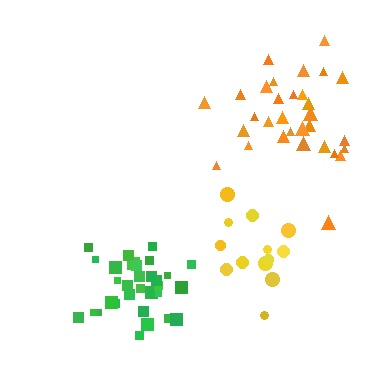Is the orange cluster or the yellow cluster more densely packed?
Yellow.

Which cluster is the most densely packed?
Green.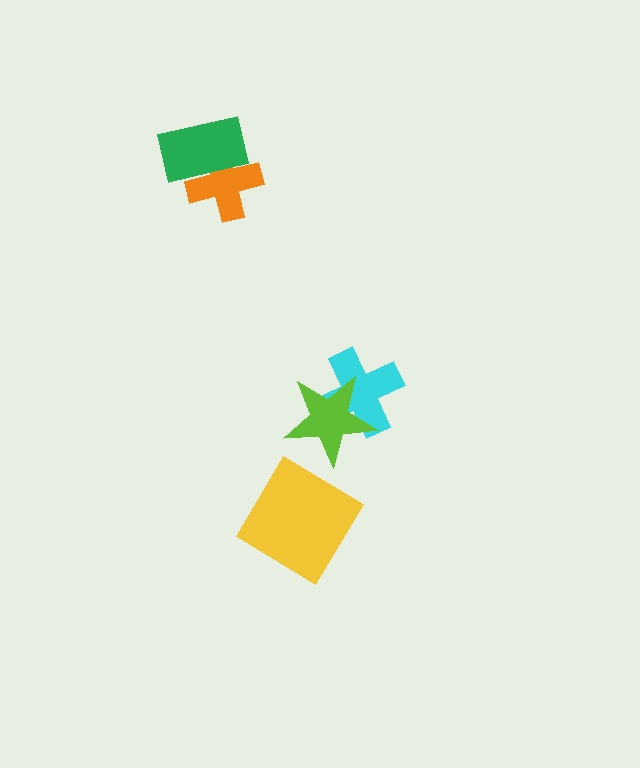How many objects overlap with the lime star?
1 object overlaps with the lime star.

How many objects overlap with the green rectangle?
1 object overlaps with the green rectangle.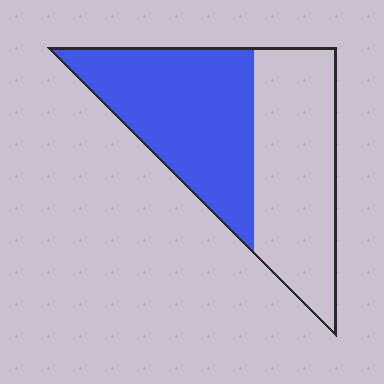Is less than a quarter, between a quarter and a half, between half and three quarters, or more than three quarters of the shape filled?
Between half and three quarters.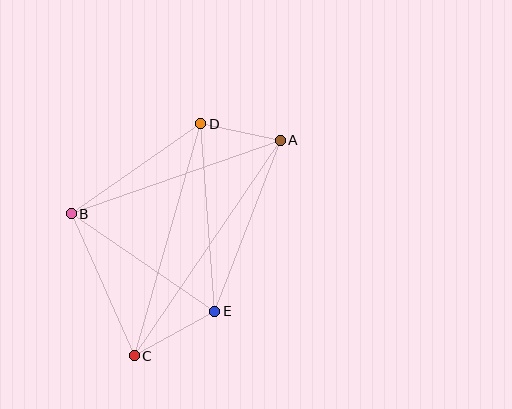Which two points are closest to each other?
Points A and D are closest to each other.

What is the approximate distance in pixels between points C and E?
The distance between C and E is approximately 92 pixels.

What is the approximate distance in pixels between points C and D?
The distance between C and D is approximately 242 pixels.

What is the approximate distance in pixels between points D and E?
The distance between D and E is approximately 188 pixels.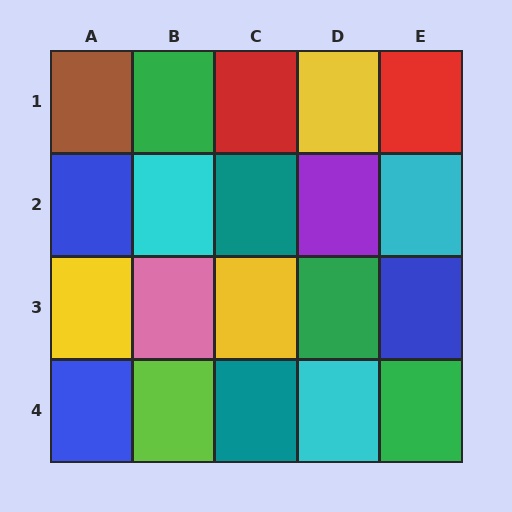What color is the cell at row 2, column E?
Cyan.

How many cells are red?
2 cells are red.